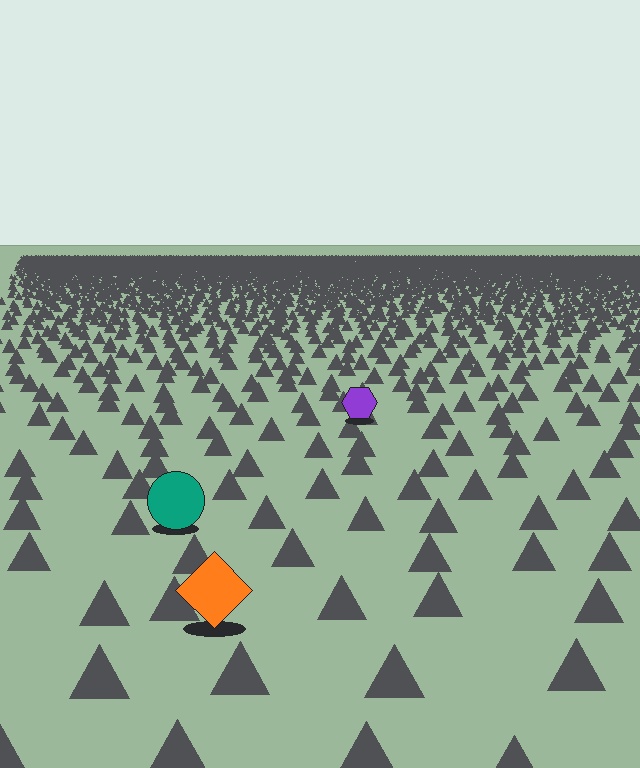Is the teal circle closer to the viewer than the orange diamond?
No. The orange diamond is closer — you can tell from the texture gradient: the ground texture is coarser near it.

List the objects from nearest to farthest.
From nearest to farthest: the orange diamond, the teal circle, the purple hexagon.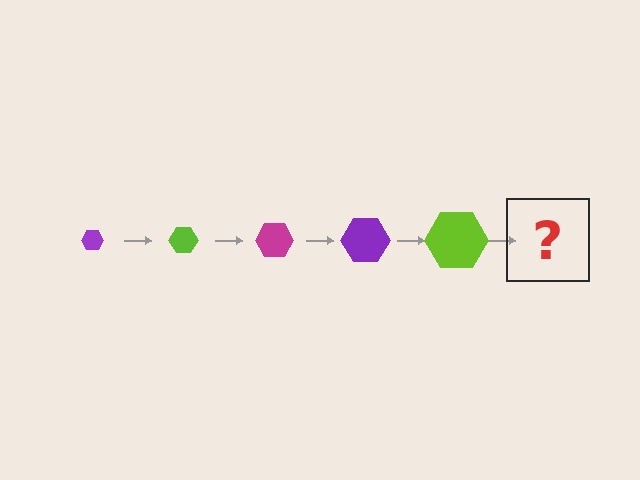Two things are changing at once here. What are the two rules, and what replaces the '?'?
The two rules are that the hexagon grows larger each step and the color cycles through purple, lime, and magenta. The '?' should be a magenta hexagon, larger than the previous one.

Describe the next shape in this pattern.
It should be a magenta hexagon, larger than the previous one.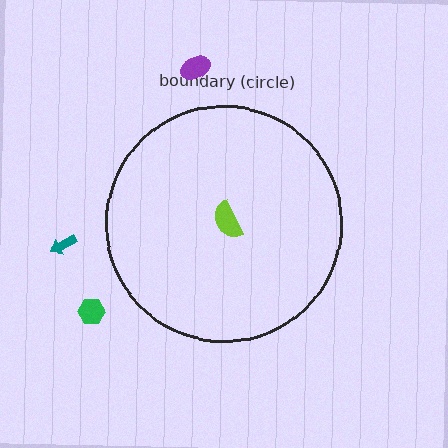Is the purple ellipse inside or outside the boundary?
Outside.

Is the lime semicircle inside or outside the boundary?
Inside.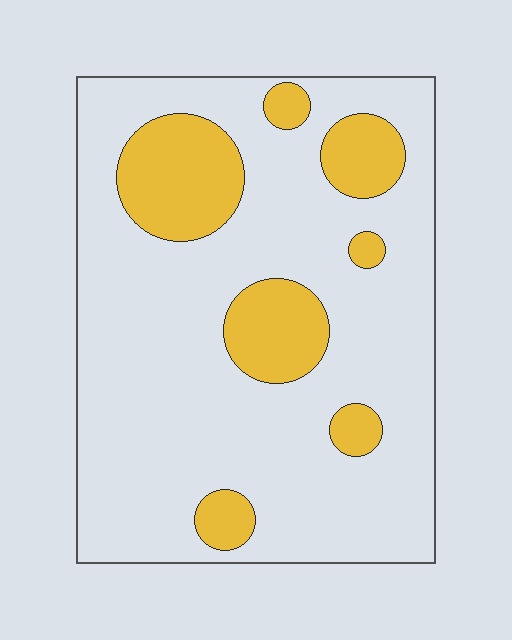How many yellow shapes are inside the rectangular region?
7.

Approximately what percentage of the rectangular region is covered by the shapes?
Approximately 20%.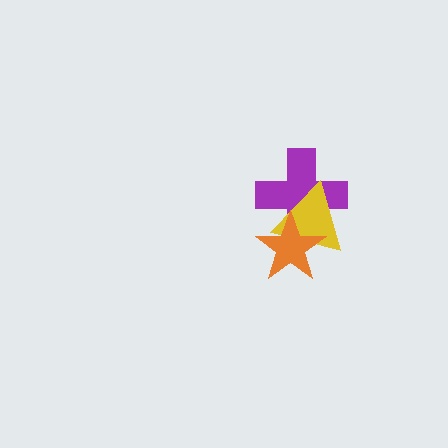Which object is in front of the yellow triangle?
The orange star is in front of the yellow triangle.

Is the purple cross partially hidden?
Yes, it is partially covered by another shape.